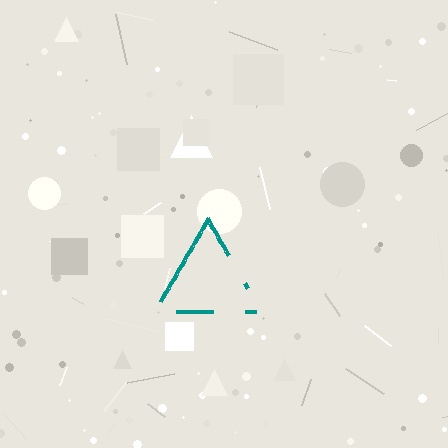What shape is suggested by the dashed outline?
The dashed outline suggests a triangle.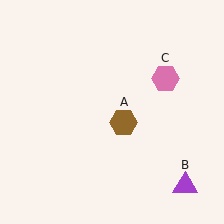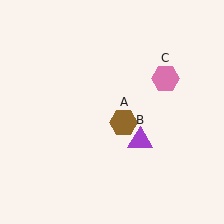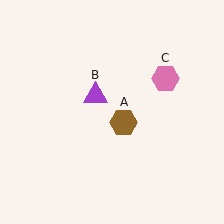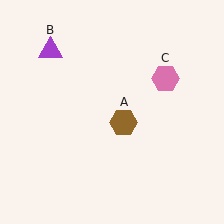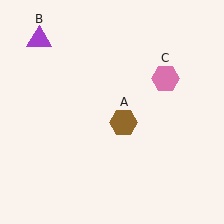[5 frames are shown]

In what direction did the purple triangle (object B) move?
The purple triangle (object B) moved up and to the left.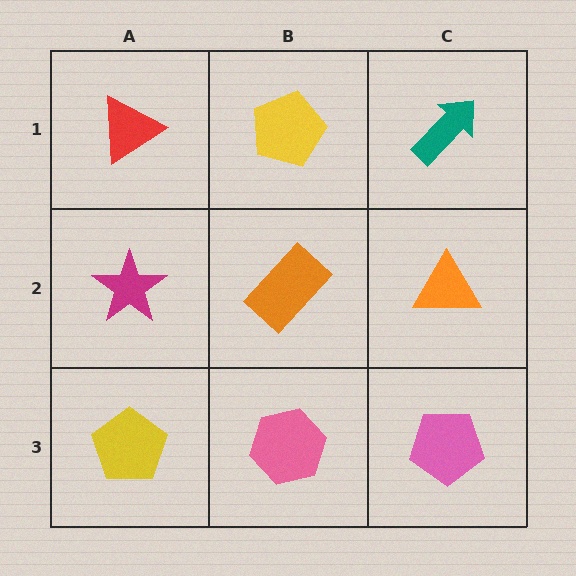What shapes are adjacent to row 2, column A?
A red triangle (row 1, column A), a yellow pentagon (row 3, column A), an orange rectangle (row 2, column B).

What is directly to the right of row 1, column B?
A teal arrow.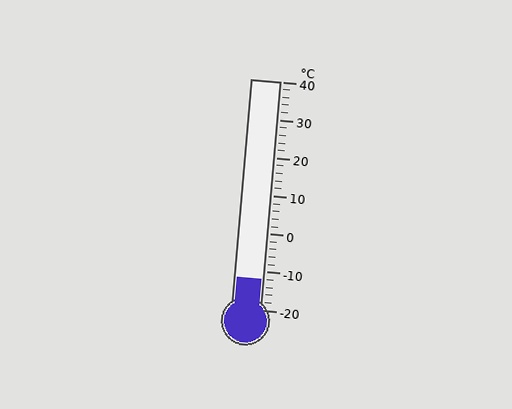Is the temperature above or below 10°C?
The temperature is below 10°C.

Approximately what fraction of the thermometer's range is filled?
The thermometer is filled to approximately 15% of its range.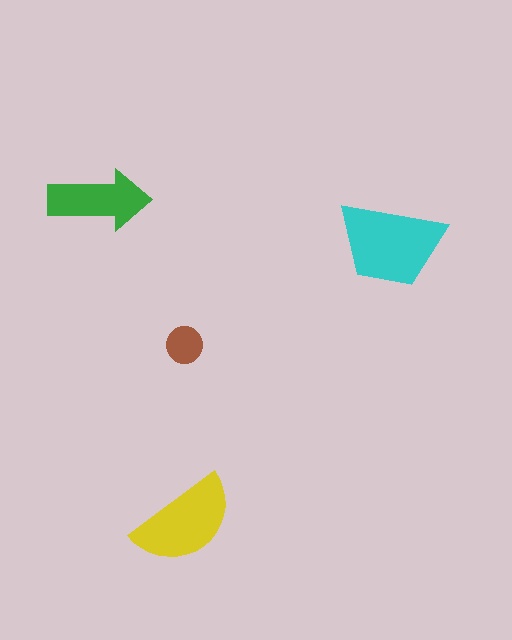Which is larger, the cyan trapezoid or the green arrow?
The cyan trapezoid.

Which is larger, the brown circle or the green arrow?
The green arrow.